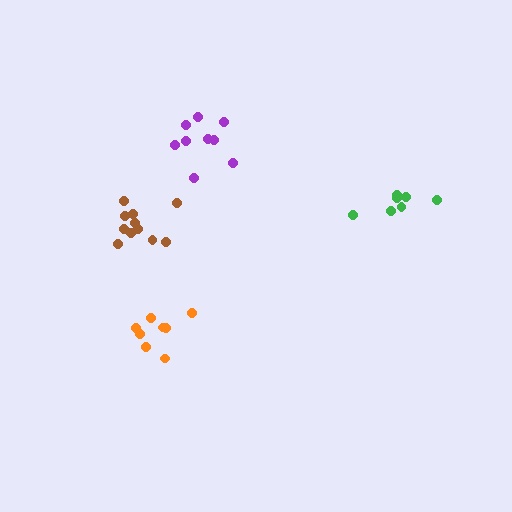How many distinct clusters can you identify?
There are 4 distinct clusters.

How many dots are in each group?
Group 1: 8 dots, Group 2: 7 dots, Group 3: 11 dots, Group 4: 9 dots (35 total).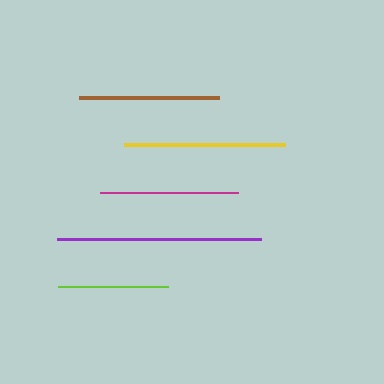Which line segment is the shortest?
The lime line is the shortest at approximately 110 pixels.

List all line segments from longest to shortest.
From longest to shortest: purple, yellow, brown, magenta, lime.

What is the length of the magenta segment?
The magenta segment is approximately 138 pixels long.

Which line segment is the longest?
The purple line is the longest at approximately 204 pixels.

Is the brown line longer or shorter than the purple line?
The purple line is longer than the brown line.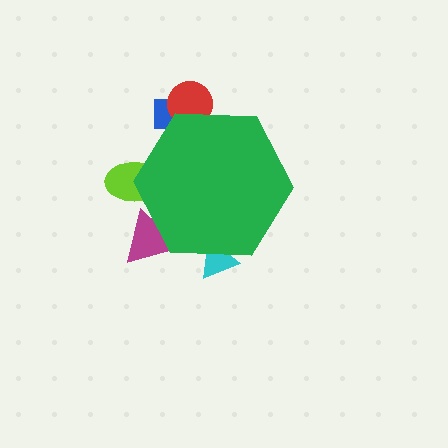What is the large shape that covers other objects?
A green hexagon.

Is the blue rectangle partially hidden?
Yes, the blue rectangle is partially hidden behind the green hexagon.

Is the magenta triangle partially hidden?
Yes, the magenta triangle is partially hidden behind the green hexagon.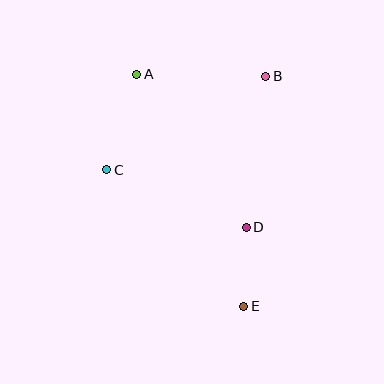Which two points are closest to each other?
Points D and E are closest to each other.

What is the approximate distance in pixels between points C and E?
The distance between C and E is approximately 193 pixels.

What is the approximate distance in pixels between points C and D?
The distance between C and D is approximately 151 pixels.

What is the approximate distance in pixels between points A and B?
The distance between A and B is approximately 129 pixels.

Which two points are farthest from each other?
Points A and E are farthest from each other.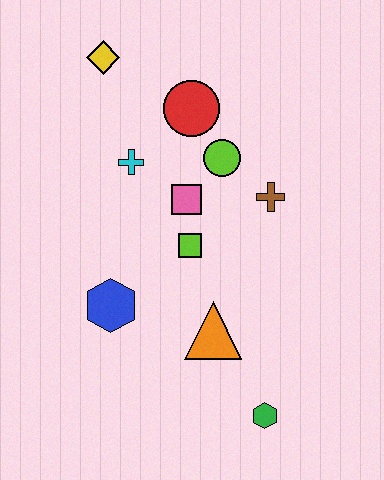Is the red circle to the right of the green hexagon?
No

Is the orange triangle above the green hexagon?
Yes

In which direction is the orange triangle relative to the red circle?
The orange triangle is below the red circle.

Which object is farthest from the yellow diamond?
The green hexagon is farthest from the yellow diamond.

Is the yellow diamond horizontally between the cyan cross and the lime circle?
No